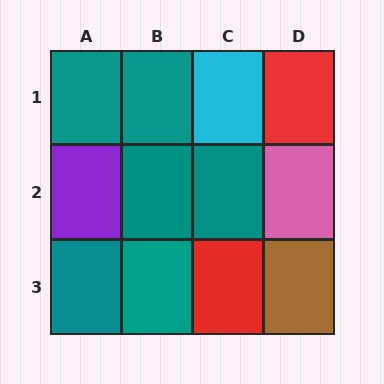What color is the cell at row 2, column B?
Teal.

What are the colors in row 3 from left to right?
Teal, teal, red, brown.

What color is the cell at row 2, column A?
Purple.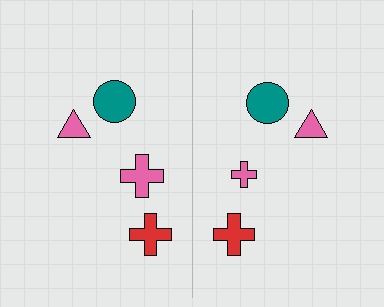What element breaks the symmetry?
The pink cross on the right side has a different size than its mirror counterpart.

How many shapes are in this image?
There are 8 shapes in this image.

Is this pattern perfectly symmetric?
No, the pattern is not perfectly symmetric. The pink cross on the right side has a different size than its mirror counterpart.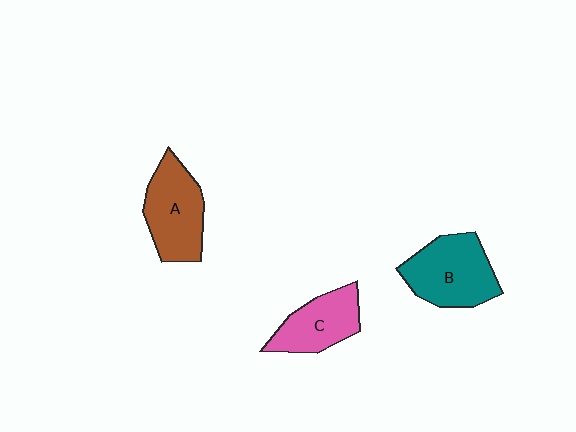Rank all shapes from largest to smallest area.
From largest to smallest: B (teal), A (brown), C (pink).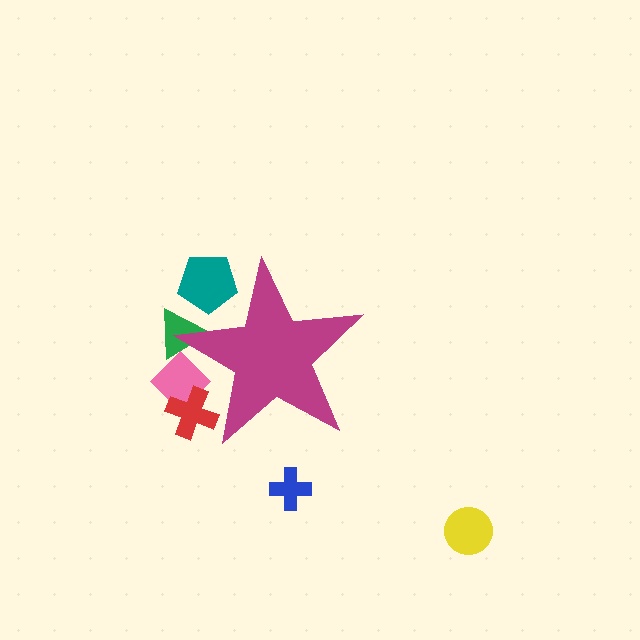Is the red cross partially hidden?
Yes, the red cross is partially hidden behind the magenta star.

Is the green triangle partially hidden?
Yes, the green triangle is partially hidden behind the magenta star.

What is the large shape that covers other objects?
A magenta star.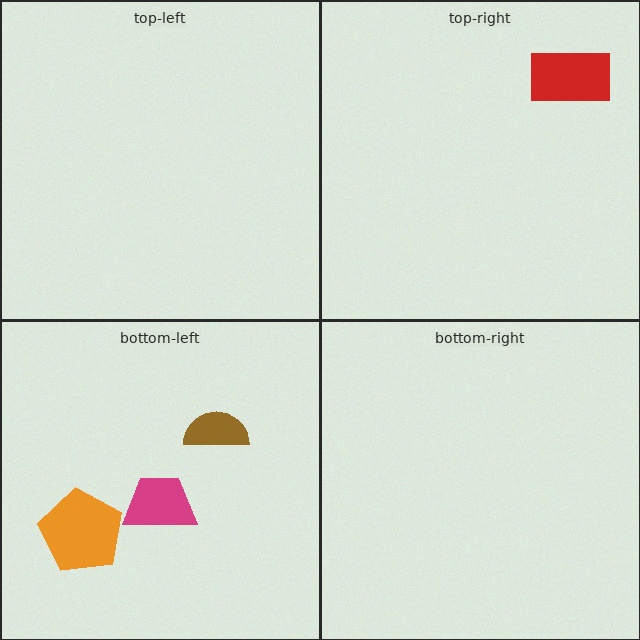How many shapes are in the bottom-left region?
3.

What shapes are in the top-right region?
The red rectangle.